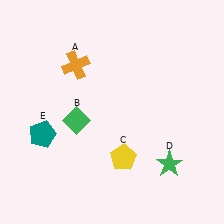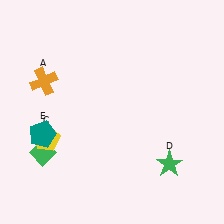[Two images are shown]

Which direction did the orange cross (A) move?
The orange cross (A) moved left.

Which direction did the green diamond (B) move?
The green diamond (B) moved left.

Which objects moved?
The objects that moved are: the orange cross (A), the green diamond (B), the yellow pentagon (C).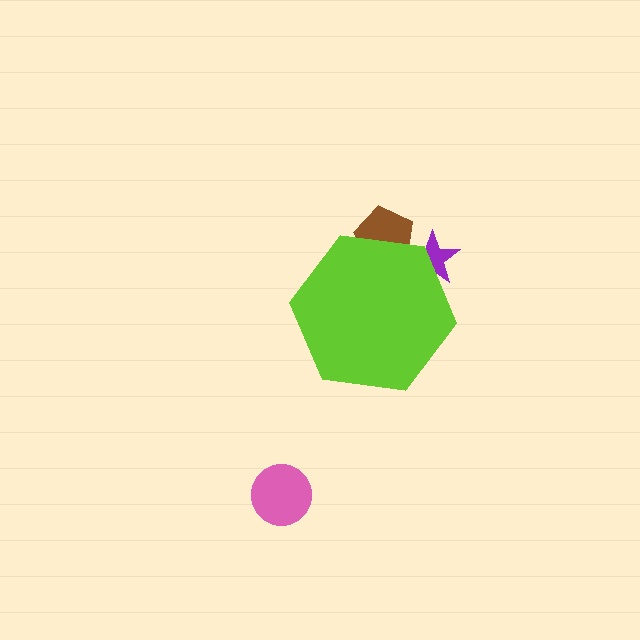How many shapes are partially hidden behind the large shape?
2 shapes are partially hidden.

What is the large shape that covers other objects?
A lime hexagon.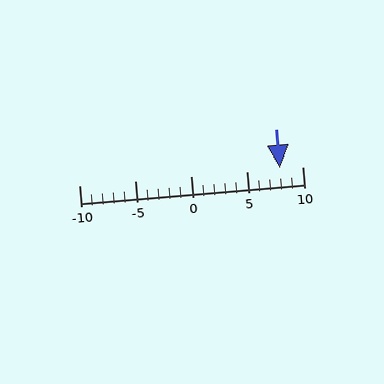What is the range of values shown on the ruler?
The ruler shows values from -10 to 10.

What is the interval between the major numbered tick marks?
The major tick marks are spaced 5 units apart.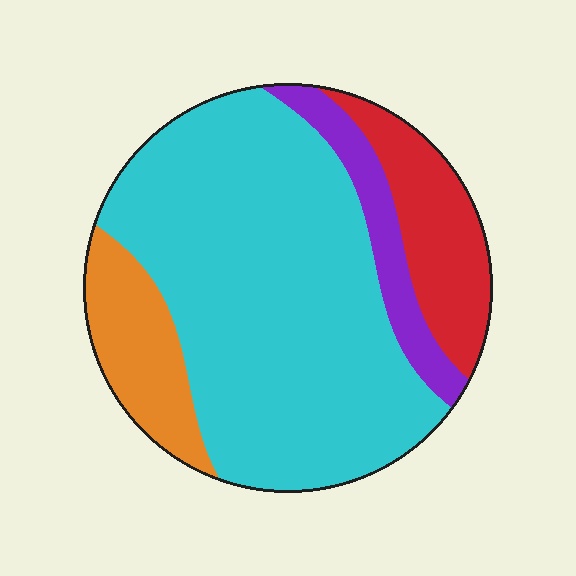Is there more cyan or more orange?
Cyan.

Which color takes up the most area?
Cyan, at roughly 65%.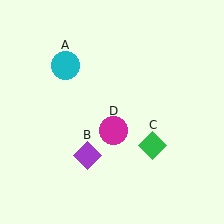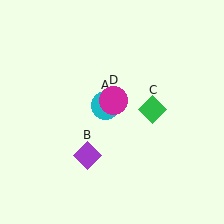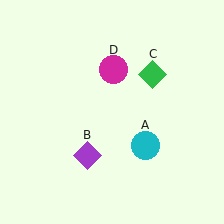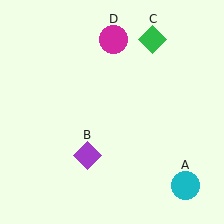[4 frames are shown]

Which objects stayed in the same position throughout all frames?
Purple diamond (object B) remained stationary.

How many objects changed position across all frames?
3 objects changed position: cyan circle (object A), green diamond (object C), magenta circle (object D).